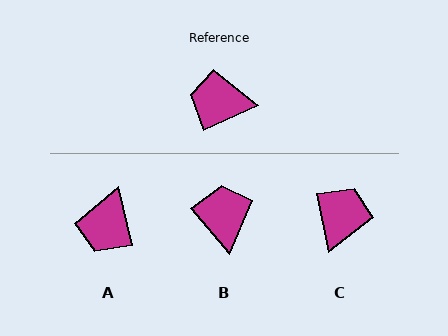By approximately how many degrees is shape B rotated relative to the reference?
Approximately 73 degrees clockwise.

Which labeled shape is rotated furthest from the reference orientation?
C, about 103 degrees away.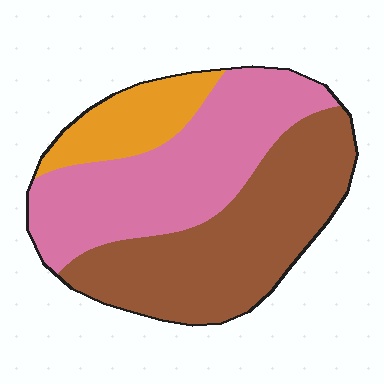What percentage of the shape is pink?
Pink takes up about two fifths (2/5) of the shape.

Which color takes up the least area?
Orange, at roughly 15%.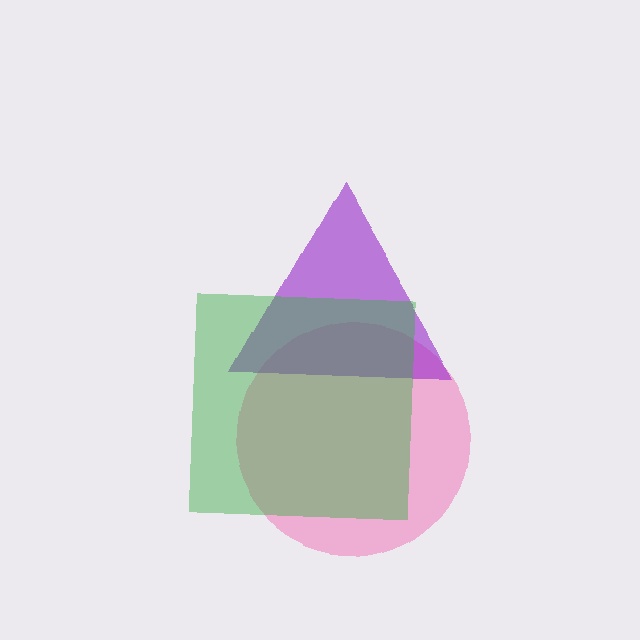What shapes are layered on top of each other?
The layered shapes are: a pink circle, a purple triangle, a green square.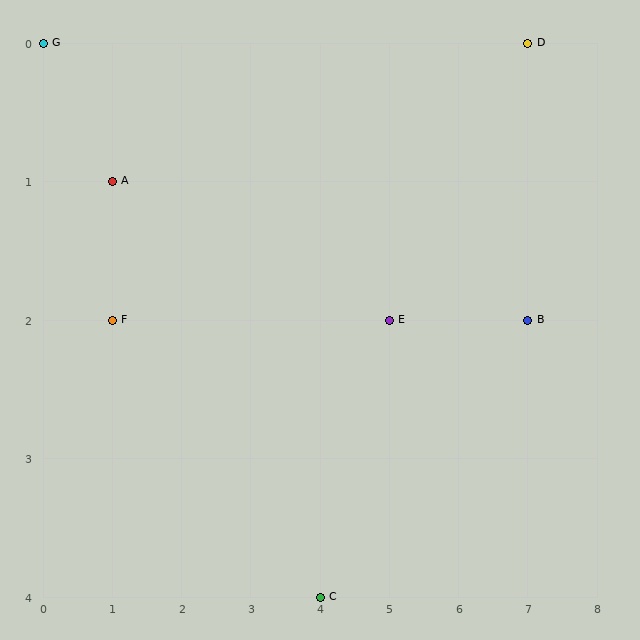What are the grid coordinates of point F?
Point F is at grid coordinates (1, 2).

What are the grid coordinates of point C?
Point C is at grid coordinates (4, 4).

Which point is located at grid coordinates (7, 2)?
Point B is at (7, 2).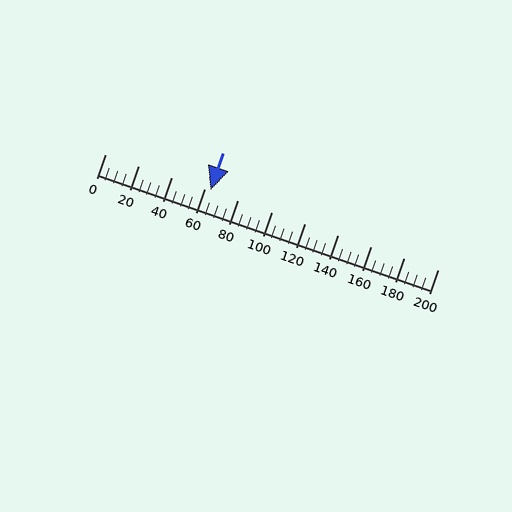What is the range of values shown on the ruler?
The ruler shows values from 0 to 200.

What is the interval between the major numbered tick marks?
The major tick marks are spaced 20 units apart.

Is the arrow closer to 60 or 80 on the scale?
The arrow is closer to 60.